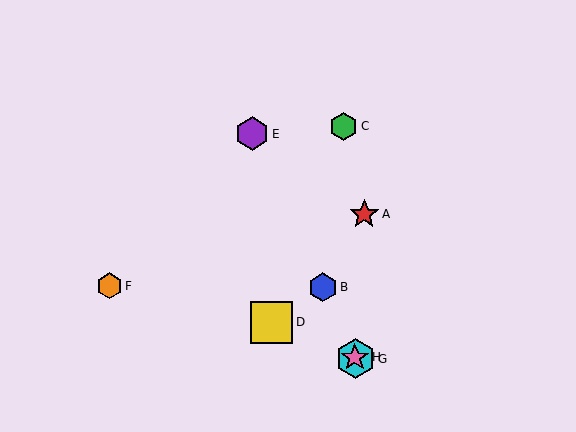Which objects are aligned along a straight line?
Objects B, E, G, H are aligned along a straight line.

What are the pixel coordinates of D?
Object D is at (271, 323).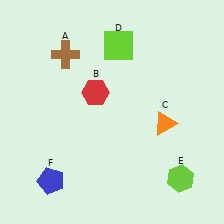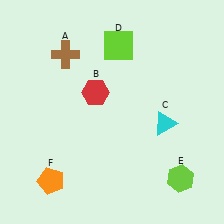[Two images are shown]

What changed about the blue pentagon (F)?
In Image 1, F is blue. In Image 2, it changed to orange.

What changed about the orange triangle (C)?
In Image 1, C is orange. In Image 2, it changed to cyan.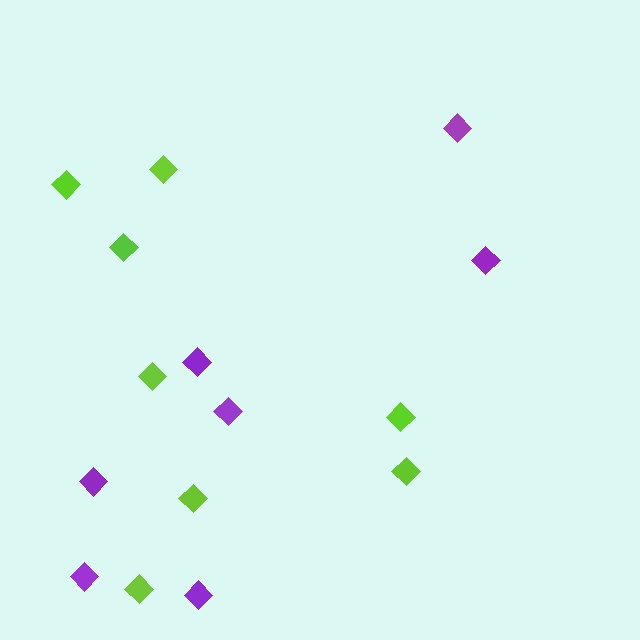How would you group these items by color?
There are 2 groups: one group of lime diamonds (8) and one group of purple diamonds (7).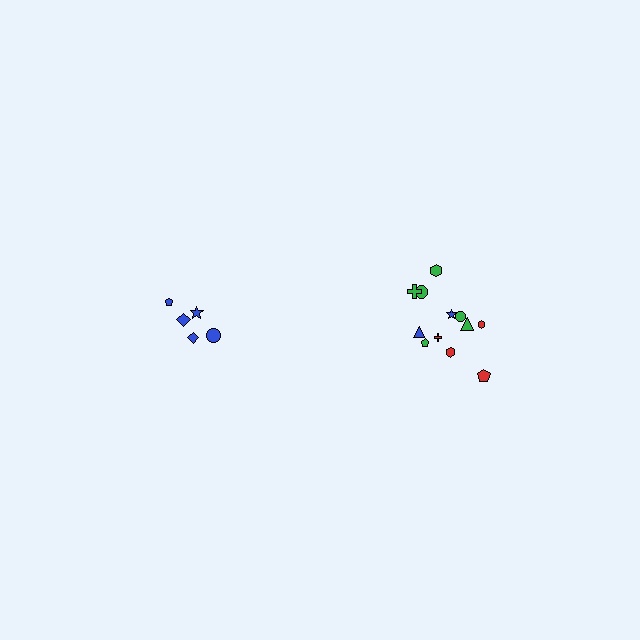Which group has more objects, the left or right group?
The right group.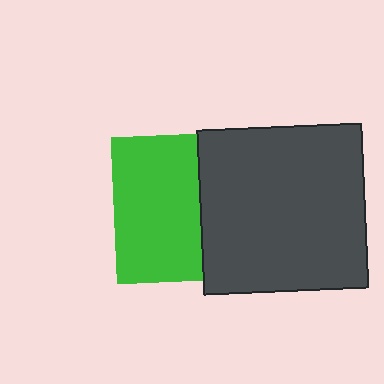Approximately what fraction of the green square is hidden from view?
Roughly 41% of the green square is hidden behind the dark gray square.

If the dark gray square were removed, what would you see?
You would see the complete green square.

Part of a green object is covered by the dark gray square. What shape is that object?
It is a square.